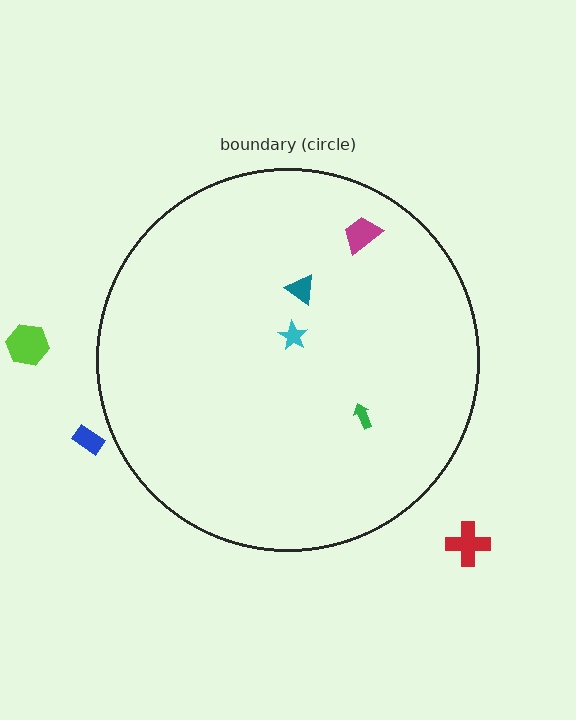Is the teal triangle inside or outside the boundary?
Inside.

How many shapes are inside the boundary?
4 inside, 3 outside.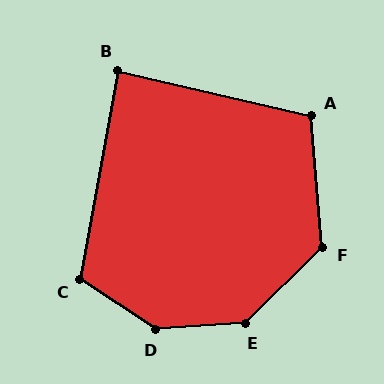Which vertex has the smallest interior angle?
B, at approximately 87 degrees.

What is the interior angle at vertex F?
Approximately 130 degrees (obtuse).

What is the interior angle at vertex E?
Approximately 139 degrees (obtuse).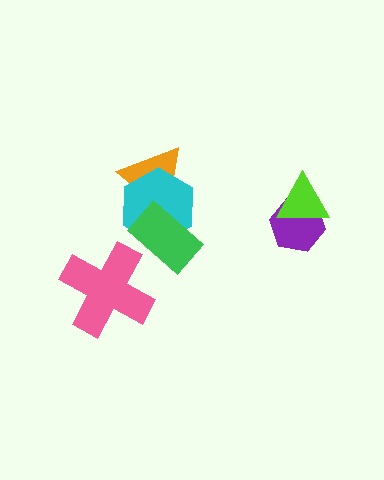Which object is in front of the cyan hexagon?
The green rectangle is in front of the cyan hexagon.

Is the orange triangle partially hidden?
Yes, it is partially covered by another shape.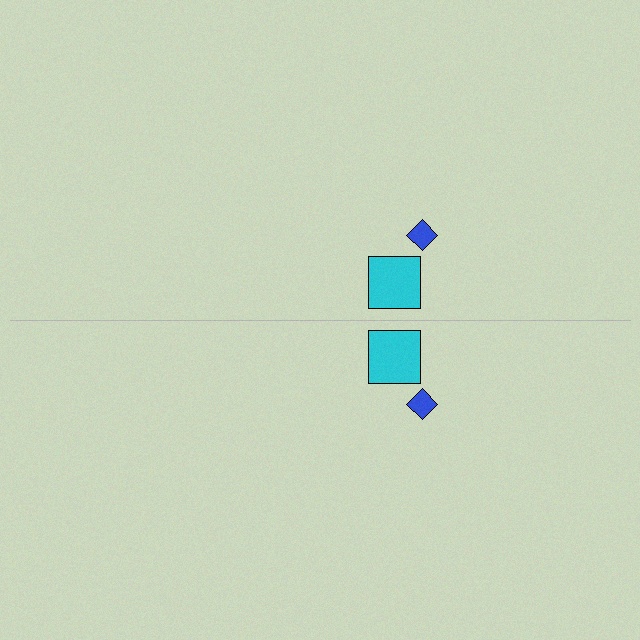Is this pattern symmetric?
Yes, this pattern has bilateral (reflection) symmetry.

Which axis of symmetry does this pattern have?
The pattern has a horizontal axis of symmetry running through the center of the image.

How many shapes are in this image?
There are 4 shapes in this image.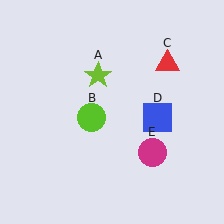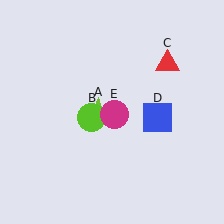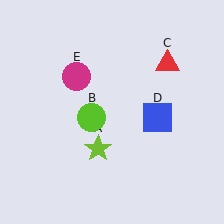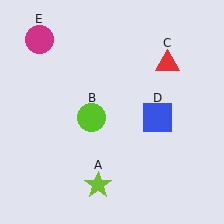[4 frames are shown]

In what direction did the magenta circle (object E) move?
The magenta circle (object E) moved up and to the left.